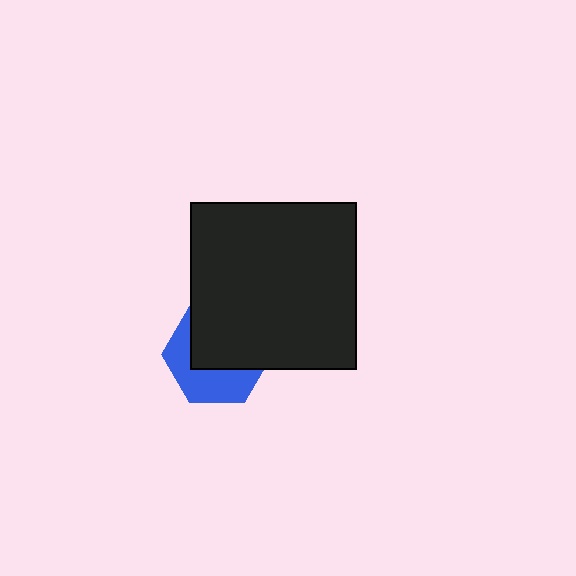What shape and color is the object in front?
The object in front is a black square.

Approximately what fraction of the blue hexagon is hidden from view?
Roughly 56% of the blue hexagon is hidden behind the black square.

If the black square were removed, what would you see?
You would see the complete blue hexagon.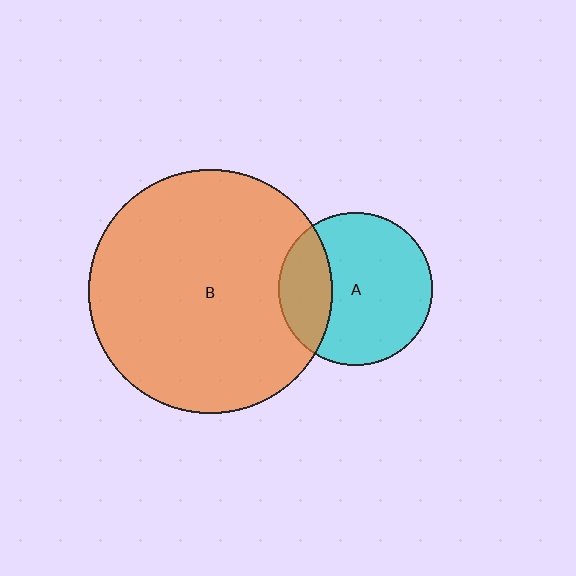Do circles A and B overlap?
Yes.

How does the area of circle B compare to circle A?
Approximately 2.5 times.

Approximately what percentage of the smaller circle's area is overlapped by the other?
Approximately 25%.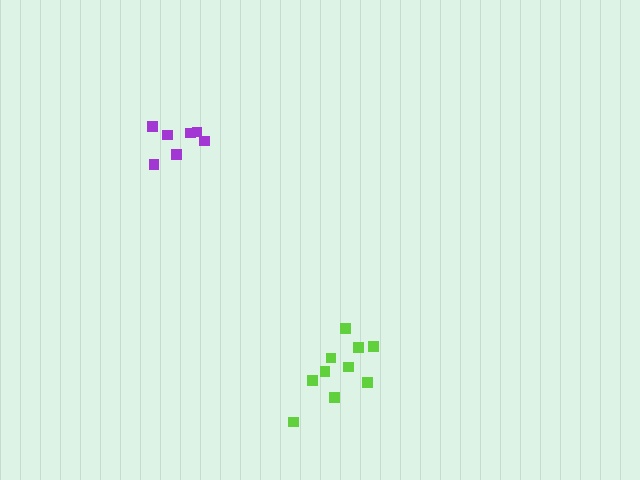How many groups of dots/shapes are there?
There are 2 groups.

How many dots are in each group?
Group 1: 10 dots, Group 2: 7 dots (17 total).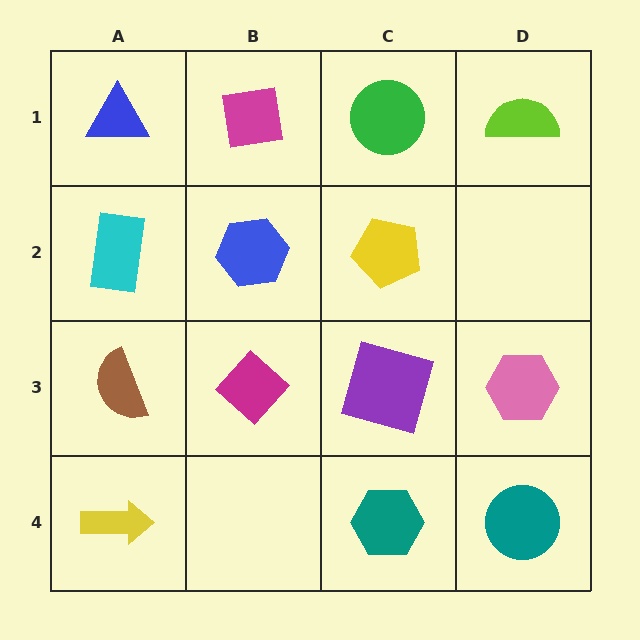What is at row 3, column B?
A magenta diamond.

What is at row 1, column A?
A blue triangle.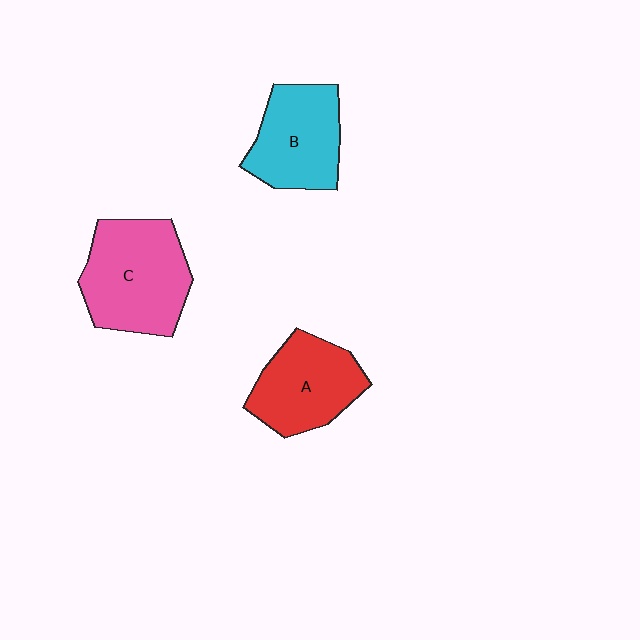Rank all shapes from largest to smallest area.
From largest to smallest: C (pink), B (cyan), A (red).